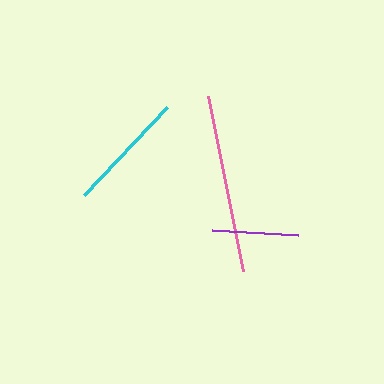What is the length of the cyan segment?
The cyan segment is approximately 122 pixels long.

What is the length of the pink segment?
The pink segment is approximately 178 pixels long.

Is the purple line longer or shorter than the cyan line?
The cyan line is longer than the purple line.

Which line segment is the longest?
The pink line is the longest at approximately 178 pixels.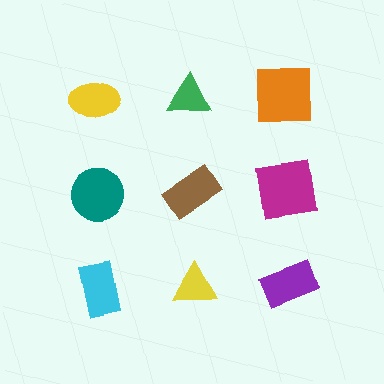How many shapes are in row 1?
3 shapes.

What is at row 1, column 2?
A green triangle.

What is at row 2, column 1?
A teal circle.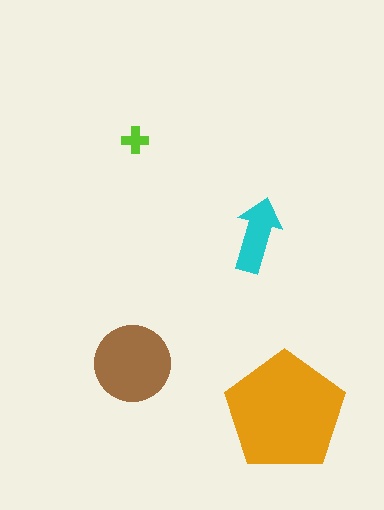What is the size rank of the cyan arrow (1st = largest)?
3rd.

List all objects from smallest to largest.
The lime cross, the cyan arrow, the brown circle, the orange pentagon.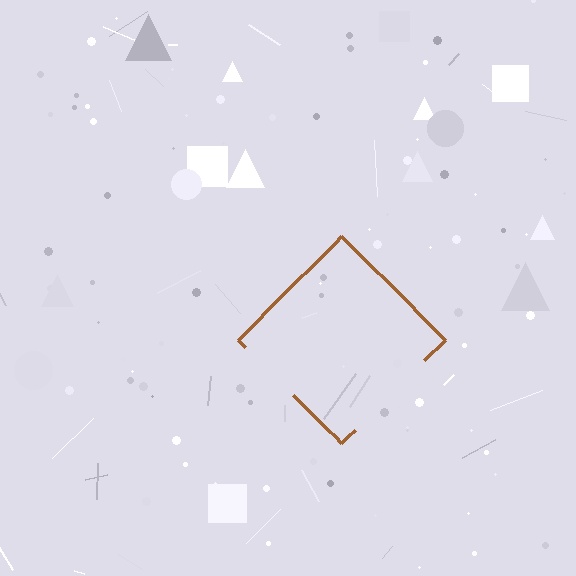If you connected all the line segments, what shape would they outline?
They would outline a diamond.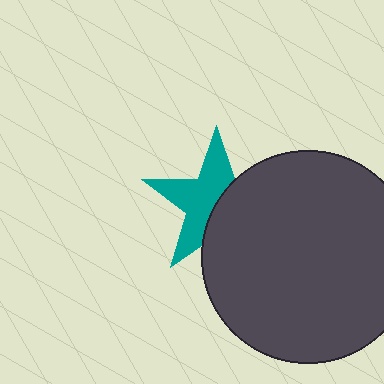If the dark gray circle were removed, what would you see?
You would see the complete teal star.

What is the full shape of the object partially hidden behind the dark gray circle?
The partially hidden object is a teal star.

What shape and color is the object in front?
The object in front is a dark gray circle.